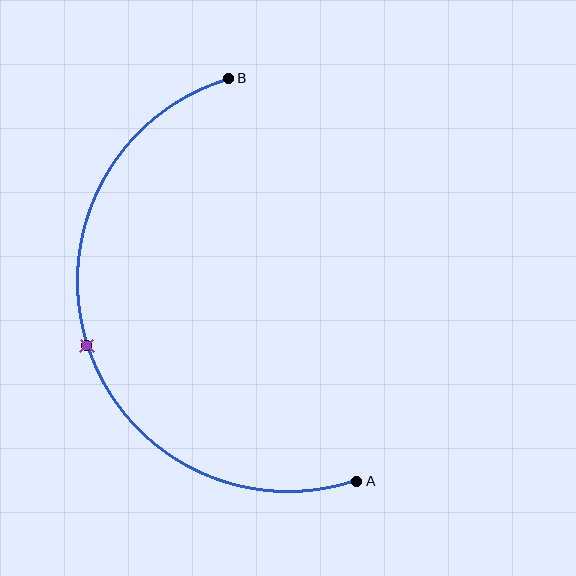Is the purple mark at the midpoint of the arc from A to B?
Yes. The purple mark lies on the arc at equal arc-length from both A and B — it is the arc midpoint.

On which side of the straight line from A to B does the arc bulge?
The arc bulges to the left of the straight line connecting A and B.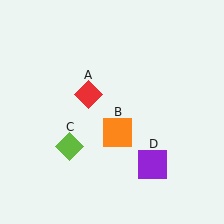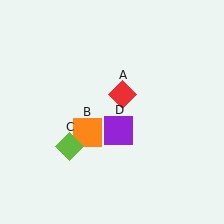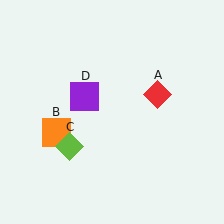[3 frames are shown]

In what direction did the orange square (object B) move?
The orange square (object B) moved left.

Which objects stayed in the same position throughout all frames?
Lime diamond (object C) remained stationary.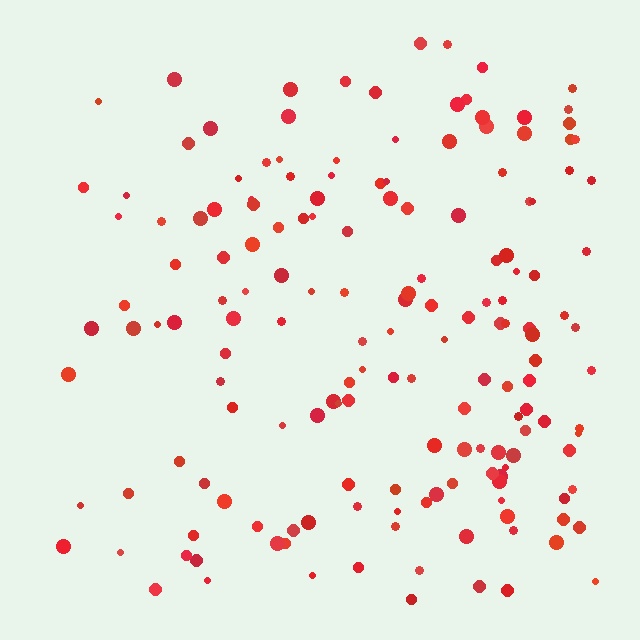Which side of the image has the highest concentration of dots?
The right.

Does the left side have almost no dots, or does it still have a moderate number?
Still a moderate number, just noticeably fewer than the right.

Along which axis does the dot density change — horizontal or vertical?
Horizontal.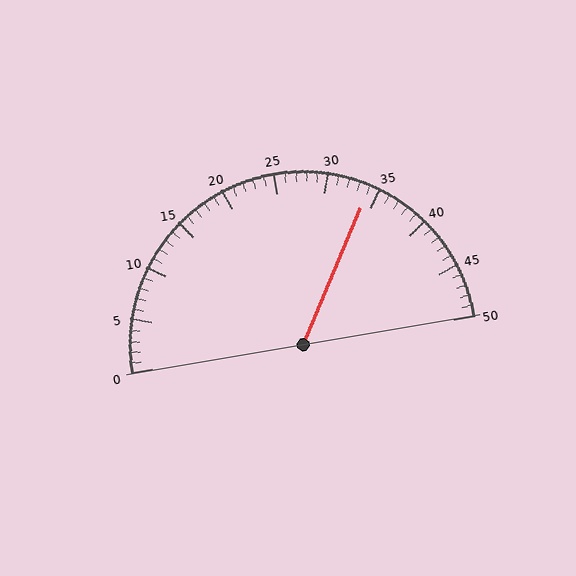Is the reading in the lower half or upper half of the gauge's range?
The reading is in the upper half of the range (0 to 50).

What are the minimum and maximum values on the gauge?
The gauge ranges from 0 to 50.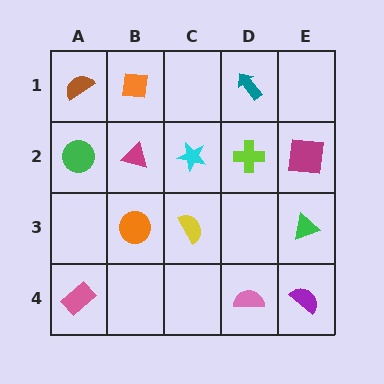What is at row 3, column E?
A green triangle.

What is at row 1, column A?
A brown semicircle.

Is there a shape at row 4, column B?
No, that cell is empty.